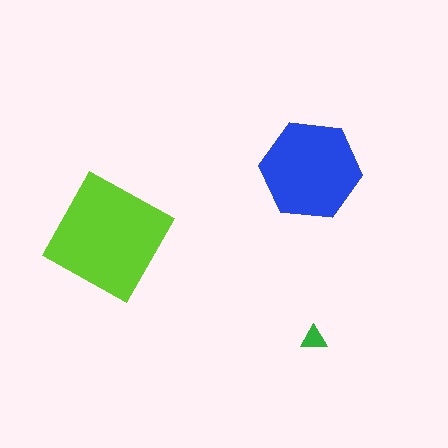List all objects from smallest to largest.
The green triangle, the blue hexagon, the lime square.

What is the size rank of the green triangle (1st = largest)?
3rd.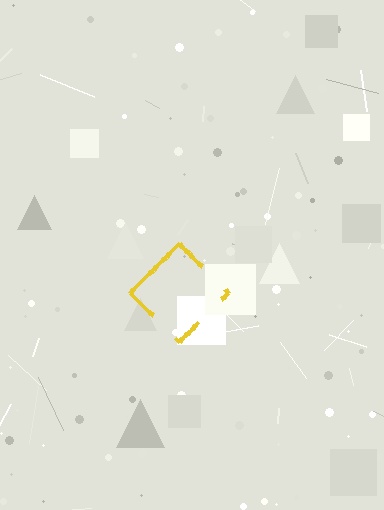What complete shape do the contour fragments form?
The contour fragments form a diamond.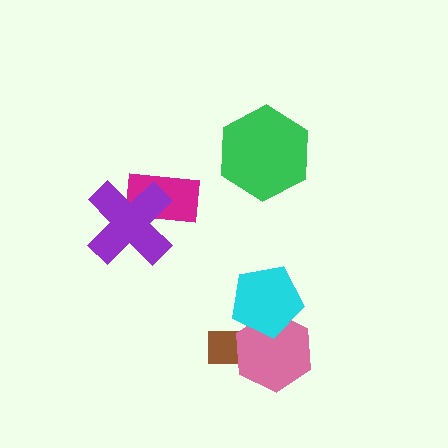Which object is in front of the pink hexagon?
The cyan pentagon is in front of the pink hexagon.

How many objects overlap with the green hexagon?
0 objects overlap with the green hexagon.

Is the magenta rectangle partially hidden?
Yes, it is partially covered by another shape.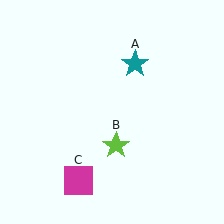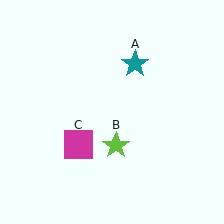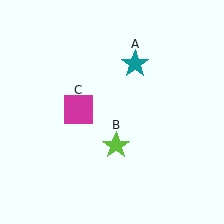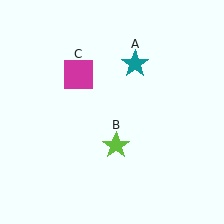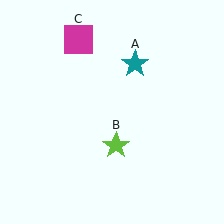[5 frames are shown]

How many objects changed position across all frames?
1 object changed position: magenta square (object C).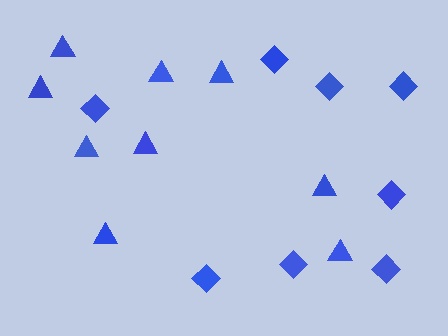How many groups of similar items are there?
There are 2 groups: one group of diamonds (8) and one group of triangles (9).